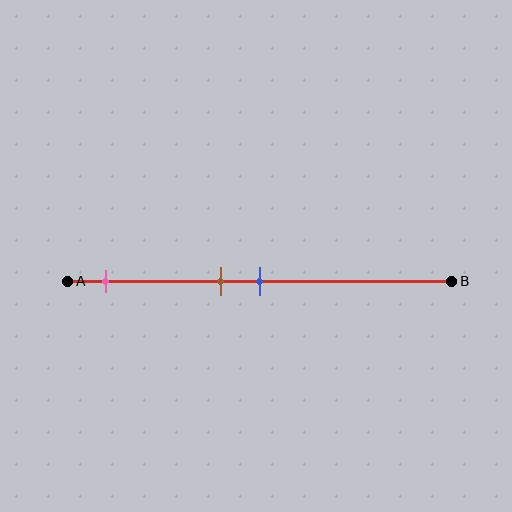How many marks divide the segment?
There are 3 marks dividing the segment.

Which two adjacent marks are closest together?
The brown and blue marks are the closest adjacent pair.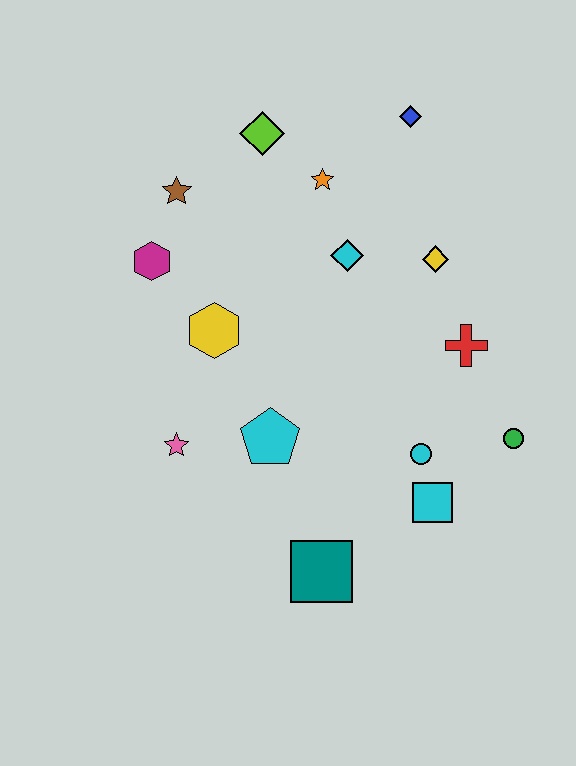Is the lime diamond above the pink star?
Yes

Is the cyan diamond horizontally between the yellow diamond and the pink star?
Yes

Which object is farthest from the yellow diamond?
The teal square is farthest from the yellow diamond.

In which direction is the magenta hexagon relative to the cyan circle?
The magenta hexagon is to the left of the cyan circle.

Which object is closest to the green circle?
The cyan circle is closest to the green circle.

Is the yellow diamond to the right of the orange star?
Yes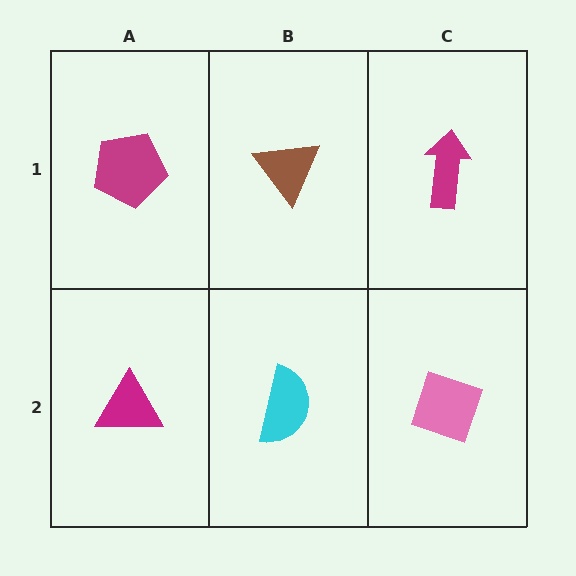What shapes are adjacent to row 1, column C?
A pink diamond (row 2, column C), a brown triangle (row 1, column B).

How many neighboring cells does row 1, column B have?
3.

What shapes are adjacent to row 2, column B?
A brown triangle (row 1, column B), a magenta triangle (row 2, column A), a pink diamond (row 2, column C).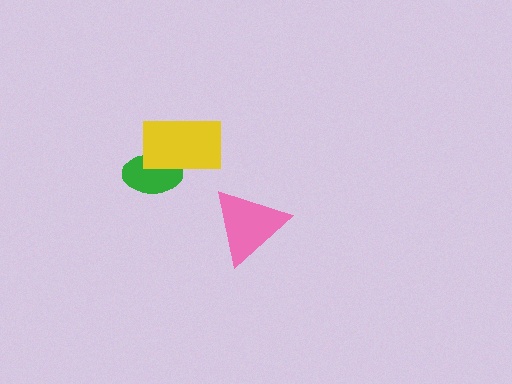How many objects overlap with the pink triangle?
0 objects overlap with the pink triangle.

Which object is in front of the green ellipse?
The yellow rectangle is in front of the green ellipse.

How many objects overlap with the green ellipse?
1 object overlaps with the green ellipse.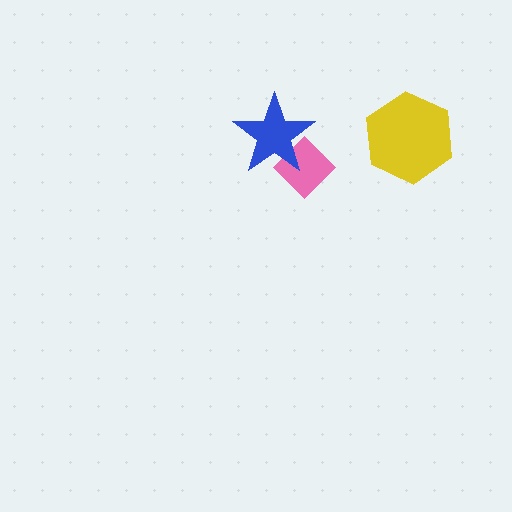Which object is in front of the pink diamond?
The blue star is in front of the pink diamond.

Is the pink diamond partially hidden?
Yes, it is partially covered by another shape.